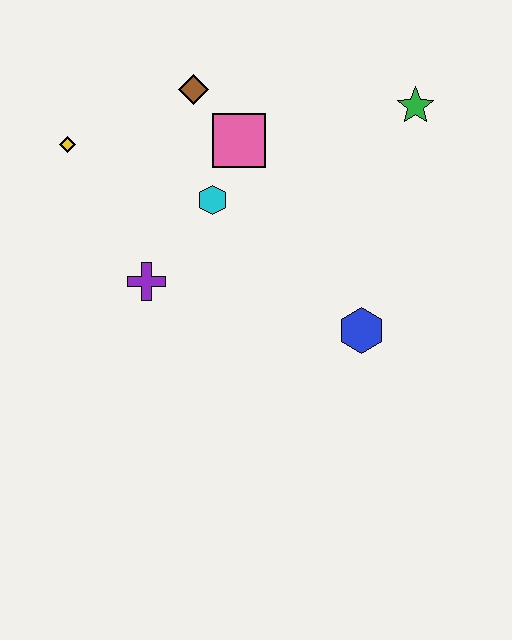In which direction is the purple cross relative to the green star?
The purple cross is to the left of the green star.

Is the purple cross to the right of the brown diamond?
No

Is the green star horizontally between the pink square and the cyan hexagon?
No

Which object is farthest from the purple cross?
The green star is farthest from the purple cross.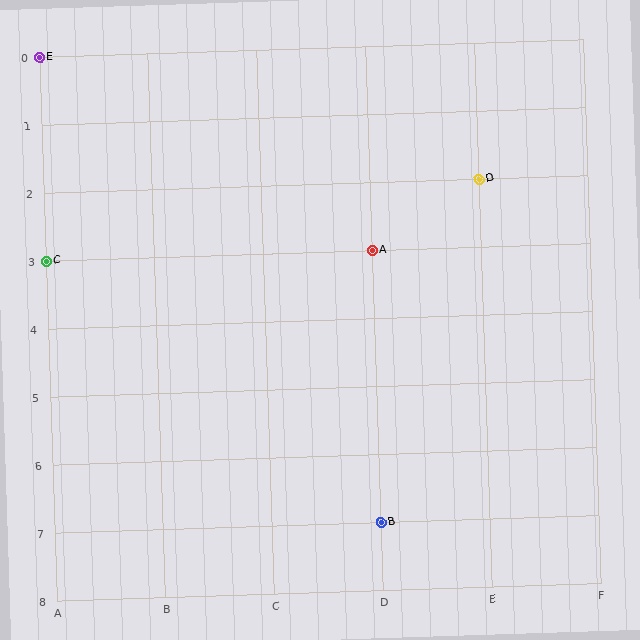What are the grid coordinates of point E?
Point E is at grid coordinates (A, 0).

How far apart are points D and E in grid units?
Points D and E are 4 columns and 2 rows apart (about 4.5 grid units diagonally).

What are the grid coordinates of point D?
Point D is at grid coordinates (E, 2).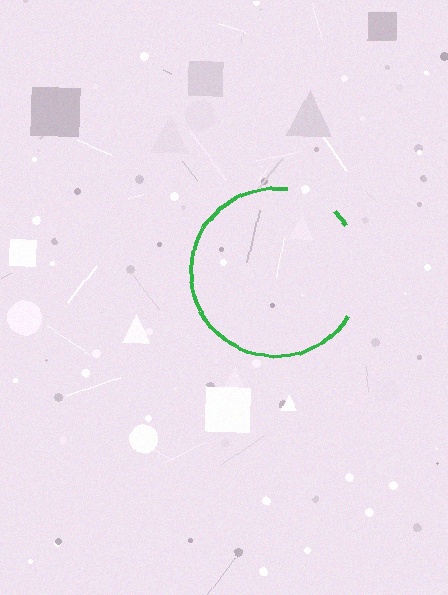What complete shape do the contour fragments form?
The contour fragments form a circle.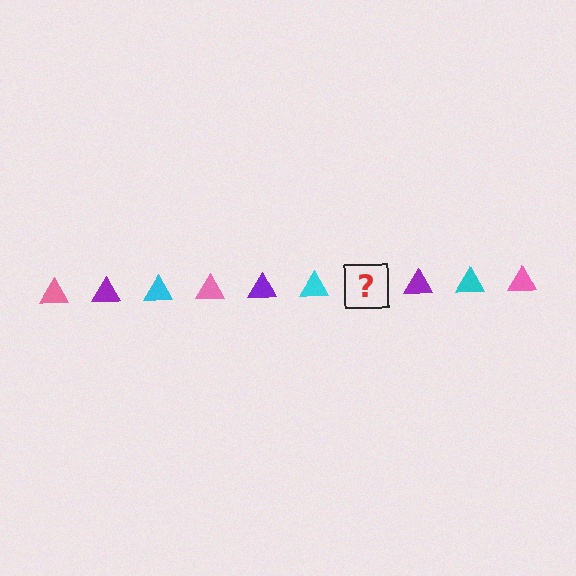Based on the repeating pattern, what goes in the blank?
The blank should be a pink triangle.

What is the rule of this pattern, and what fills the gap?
The rule is that the pattern cycles through pink, purple, cyan triangles. The gap should be filled with a pink triangle.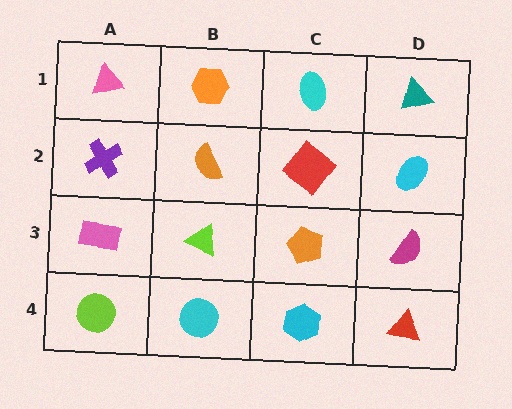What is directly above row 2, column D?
A teal triangle.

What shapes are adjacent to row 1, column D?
A cyan ellipse (row 2, column D), a cyan ellipse (row 1, column C).